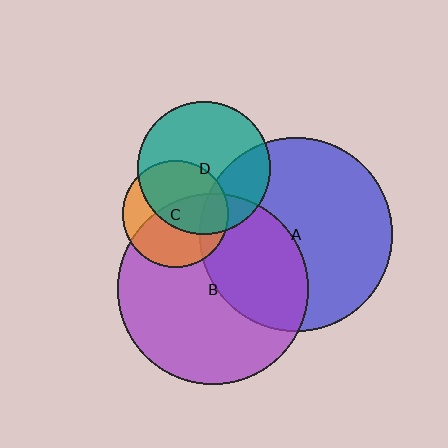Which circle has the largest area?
Circle A (blue).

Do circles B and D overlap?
Yes.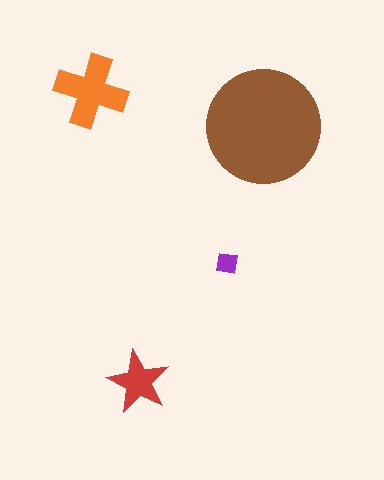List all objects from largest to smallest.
The brown circle, the orange cross, the red star, the purple square.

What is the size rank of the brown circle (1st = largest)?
1st.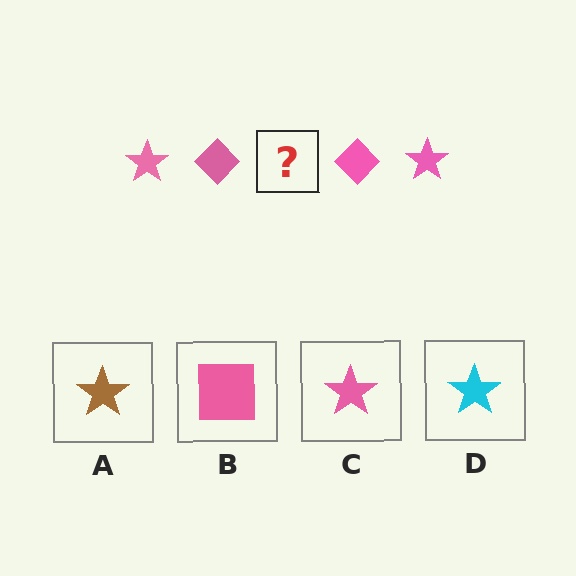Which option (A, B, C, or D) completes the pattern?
C.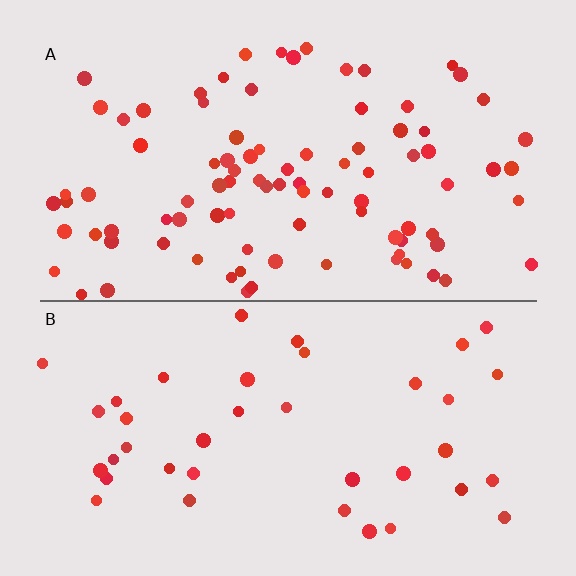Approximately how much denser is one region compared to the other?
Approximately 2.3× — region A over region B.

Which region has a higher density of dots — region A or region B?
A (the top).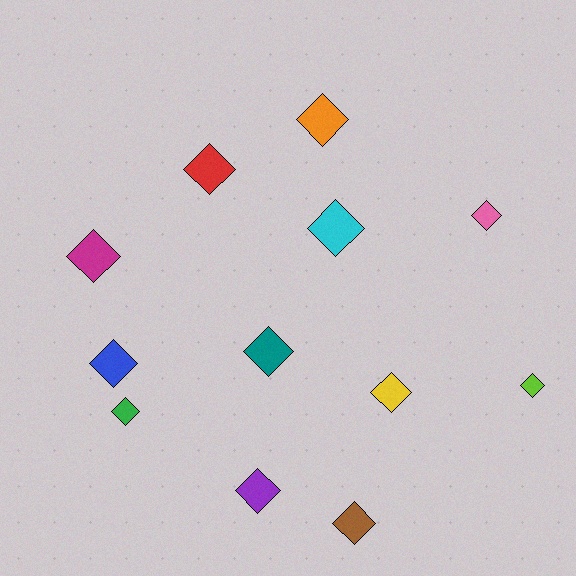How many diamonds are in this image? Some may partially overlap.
There are 12 diamonds.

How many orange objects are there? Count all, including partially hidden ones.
There is 1 orange object.